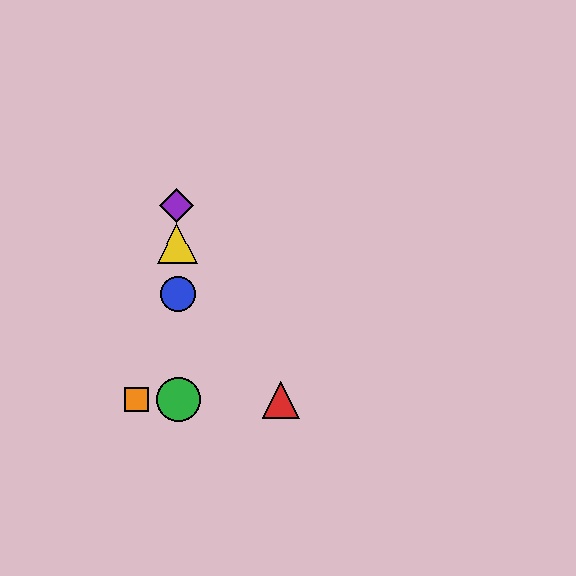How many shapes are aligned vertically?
4 shapes (the blue circle, the green circle, the yellow triangle, the purple diamond) are aligned vertically.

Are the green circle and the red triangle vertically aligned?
No, the green circle is at x≈179 and the red triangle is at x≈281.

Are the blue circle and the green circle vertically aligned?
Yes, both are at x≈178.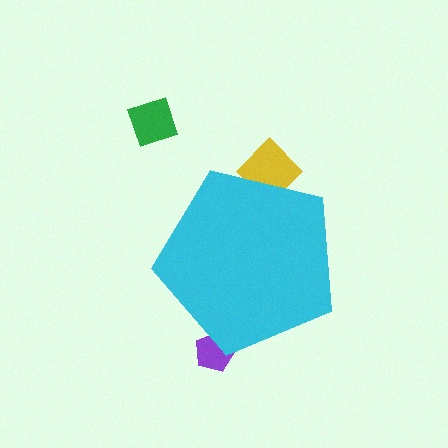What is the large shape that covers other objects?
A cyan pentagon.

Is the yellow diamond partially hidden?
Yes, the yellow diamond is partially hidden behind the cyan pentagon.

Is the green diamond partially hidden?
No, the green diamond is fully visible.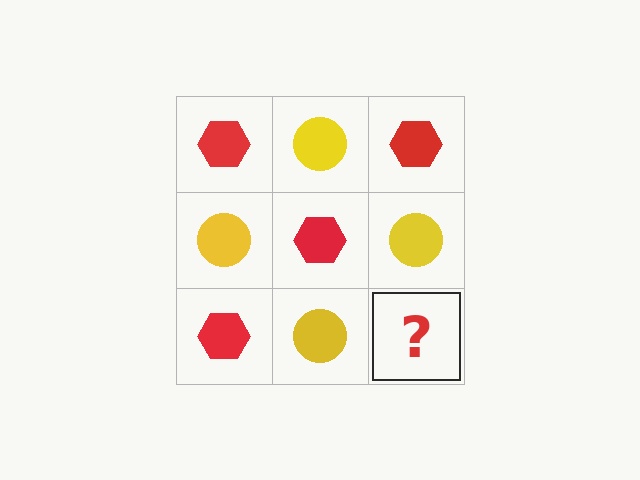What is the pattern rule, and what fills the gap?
The rule is that it alternates red hexagon and yellow circle in a checkerboard pattern. The gap should be filled with a red hexagon.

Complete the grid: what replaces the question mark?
The question mark should be replaced with a red hexagon.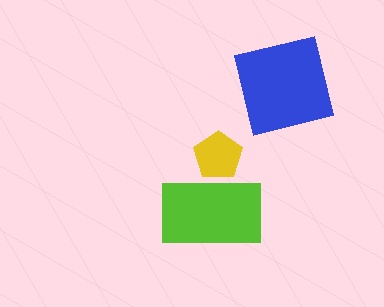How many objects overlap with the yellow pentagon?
1 object overlaps with the yellow pentagon.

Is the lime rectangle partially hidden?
No, no other shape covers it.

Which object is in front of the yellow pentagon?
The lime rectangle is in front of the yellow pentagon.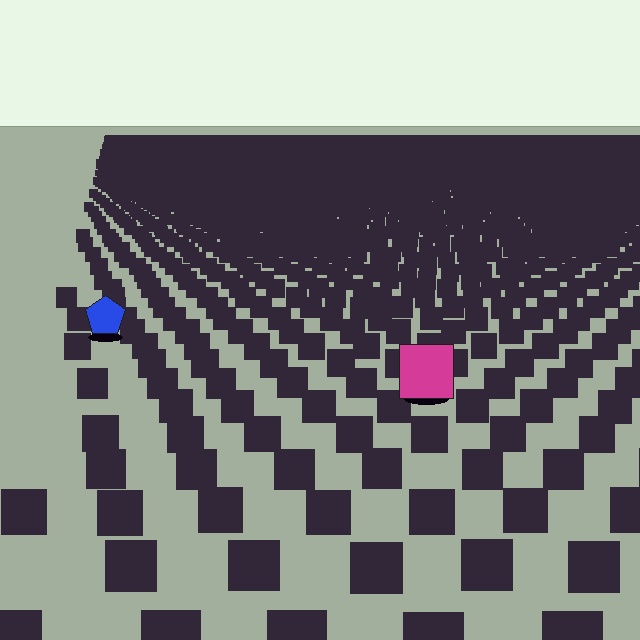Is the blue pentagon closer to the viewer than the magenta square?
No. The magenta square is closer — you can tell from the texture gradient: the ground texture is coarser near it.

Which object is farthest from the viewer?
The blue pentagon is farthest from the viewer. It appears smaller and the ground texture around it is denser.